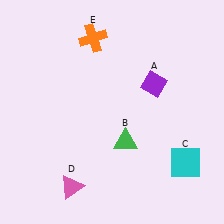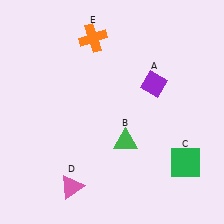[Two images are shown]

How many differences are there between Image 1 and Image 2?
There is 1 difference between the two images.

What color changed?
The square (C) changed from cyan in Image 1 to green in Image 2.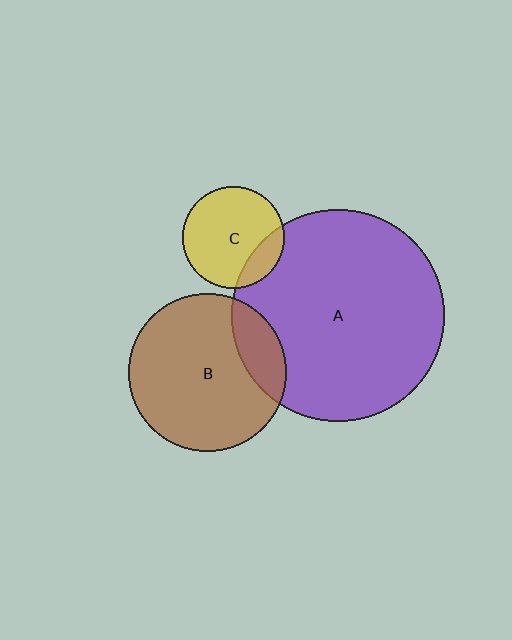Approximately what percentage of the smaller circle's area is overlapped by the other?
Approximately 20%.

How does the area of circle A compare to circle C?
Approximately 4.3 times.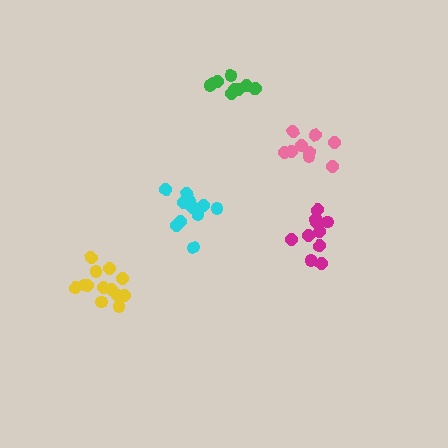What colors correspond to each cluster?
The clusters are colored: magenta, cyan, green, pink, yellow.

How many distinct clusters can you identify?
There are 5 distinct clusters.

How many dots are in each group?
Group 1: 10 dots, Group 2: 12 dots, Group 3: 9 dots, Group 4: 9 dots, Group 5: 13 dots (53 total).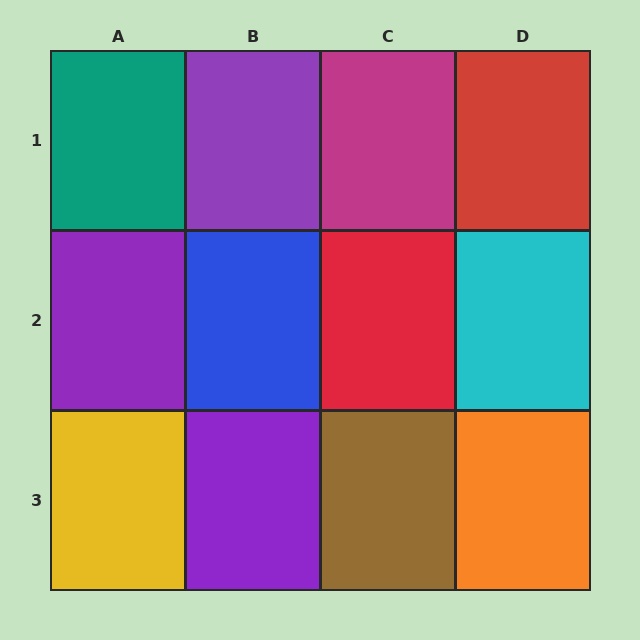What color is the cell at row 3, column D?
Orange.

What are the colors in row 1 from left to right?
Teal, purple, magenta, red.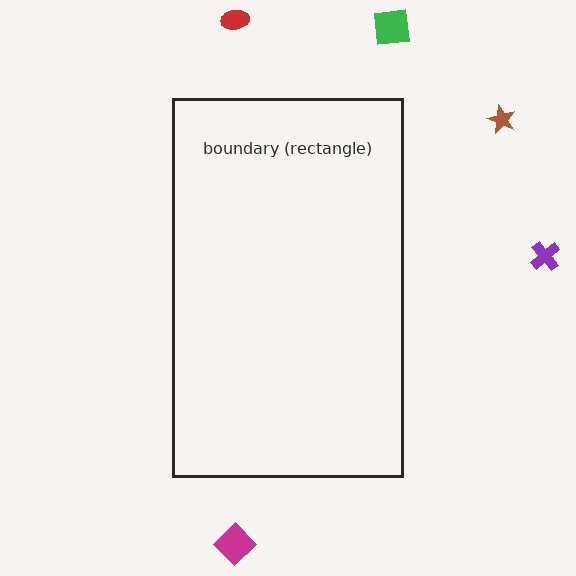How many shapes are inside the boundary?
0 inside, 5 outside.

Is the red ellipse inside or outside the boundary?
Outside.